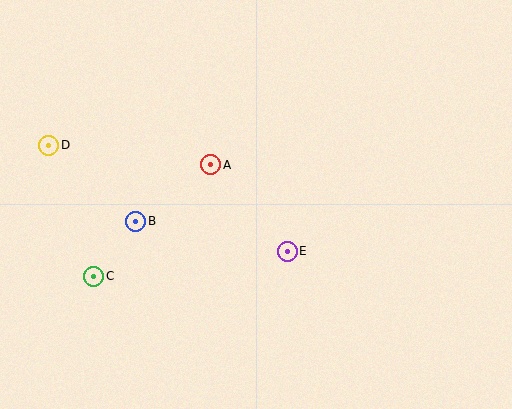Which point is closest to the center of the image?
Point E at (287, 251) is closest to the center.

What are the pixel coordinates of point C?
Point C is at (94, 276).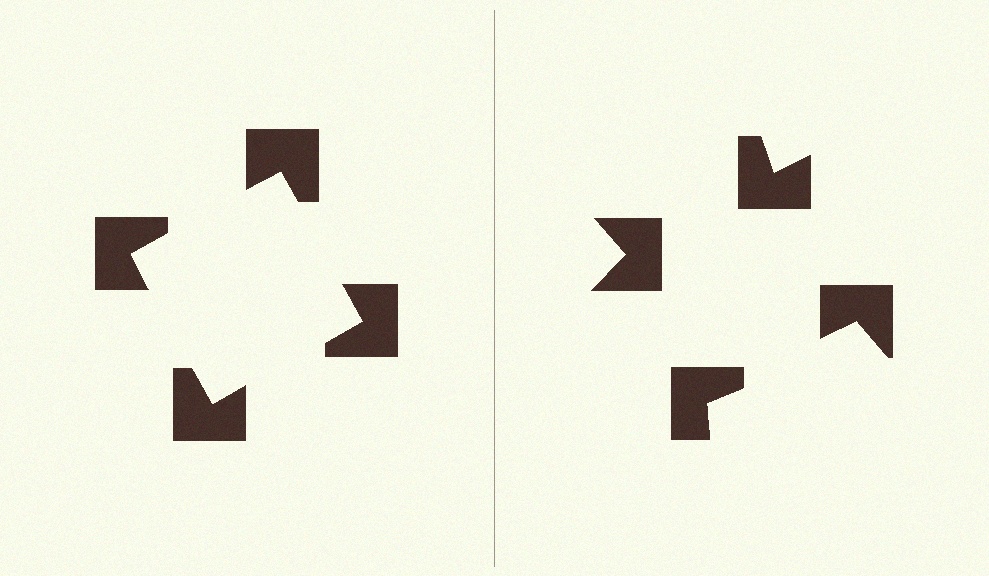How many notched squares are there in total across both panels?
8 — 4 on each side.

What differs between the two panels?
The notched squares are positioned identically on both sides; only the wedge orientations differ. On the left they align to a square; on the right they are misaligned.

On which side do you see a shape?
An illusory square appears on the left side. On the right side the wedge cuts are rotated, so no coherent shape forms.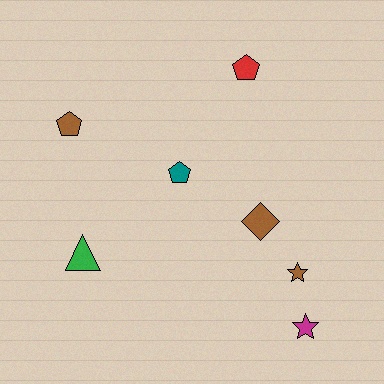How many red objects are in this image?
There is 1 red object.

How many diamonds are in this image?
There is 1 diamond.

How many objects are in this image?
There are 7 objects.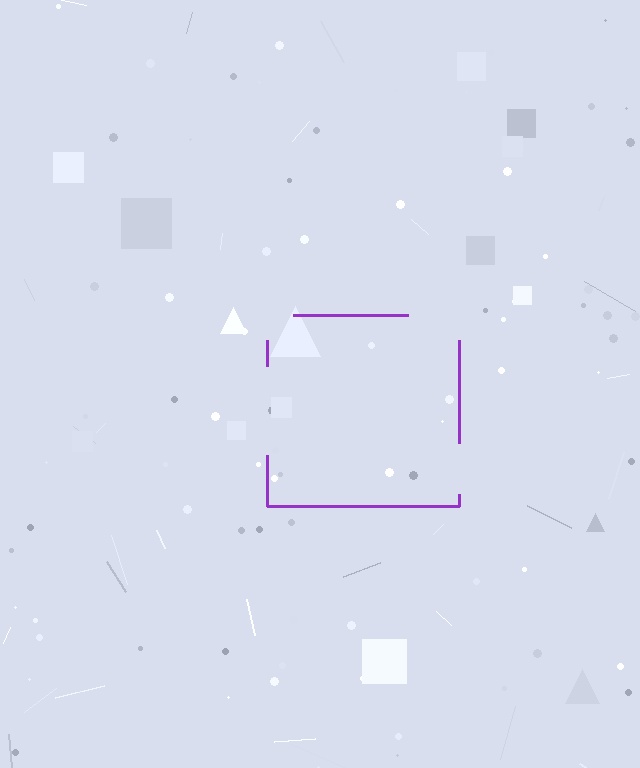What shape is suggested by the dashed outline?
The dashed outline suggests a square.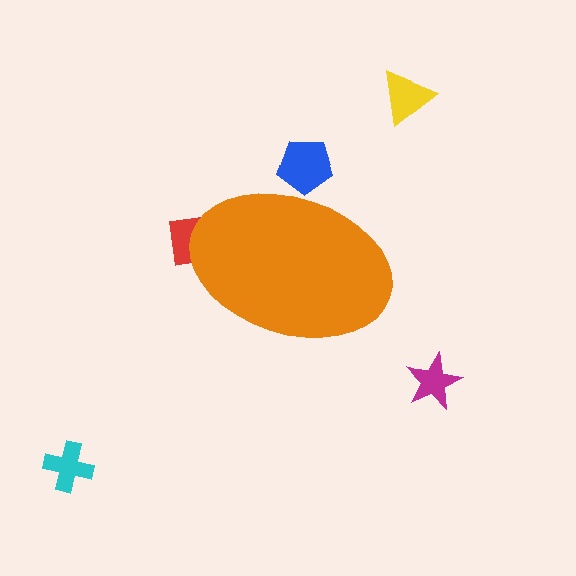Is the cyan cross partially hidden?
No, the cyan cross is fully visible.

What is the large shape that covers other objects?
An orange ellipse.